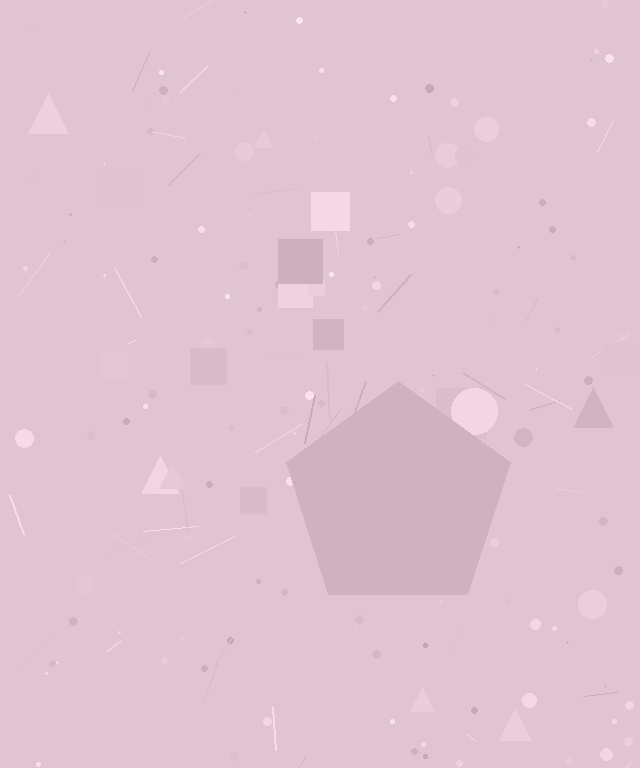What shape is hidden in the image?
A pentagon is hidden in the image.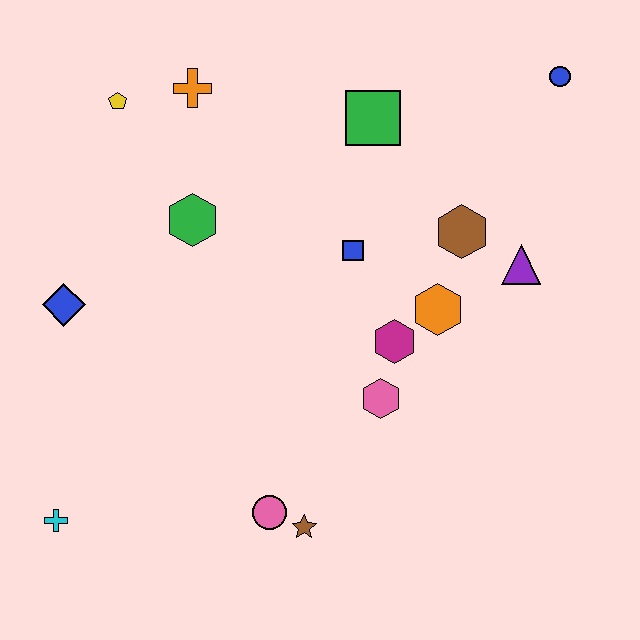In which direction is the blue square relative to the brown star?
The blue square is above the brown star.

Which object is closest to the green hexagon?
The orange cross is closest to the green hexagon.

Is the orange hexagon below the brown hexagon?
Yes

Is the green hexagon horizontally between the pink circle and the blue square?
No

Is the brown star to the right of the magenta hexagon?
No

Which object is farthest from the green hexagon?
The blue circle is farthest from the green hexagon.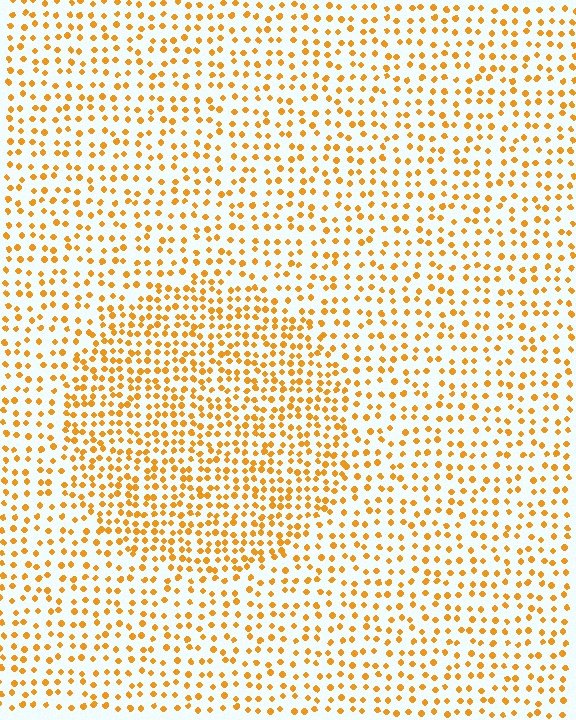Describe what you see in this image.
The image contains small orange elements arranged at two different densities. A circle-shaped region is visible where the elements are more densely packed than the surrounding area.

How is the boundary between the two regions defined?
The boundary is defined by a change in element density (approximately 1.7x ratio). All elements are the same color, size, and shape.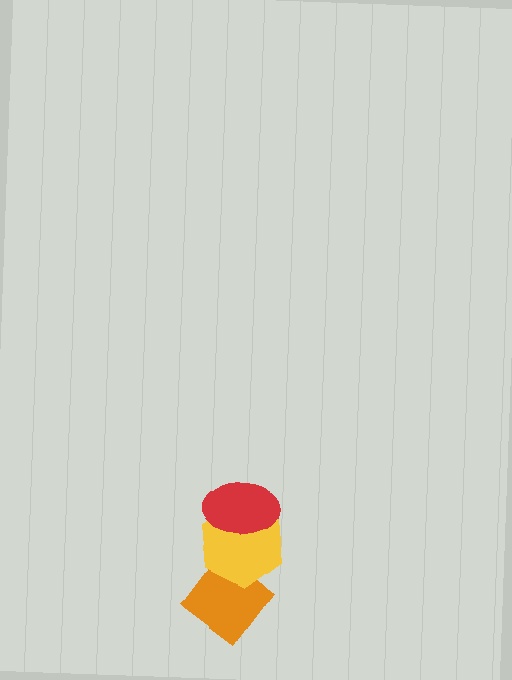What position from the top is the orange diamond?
The orange diamond is 3rd from the top.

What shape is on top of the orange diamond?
The yellow hexagon is on top of the orange diamond.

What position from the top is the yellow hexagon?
The yellow hexagon is 2nd from the top.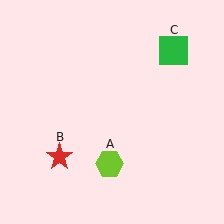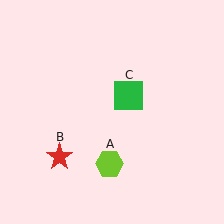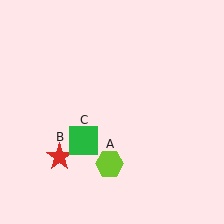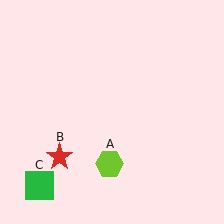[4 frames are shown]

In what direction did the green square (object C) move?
The green square (object C) moved down and to the left.